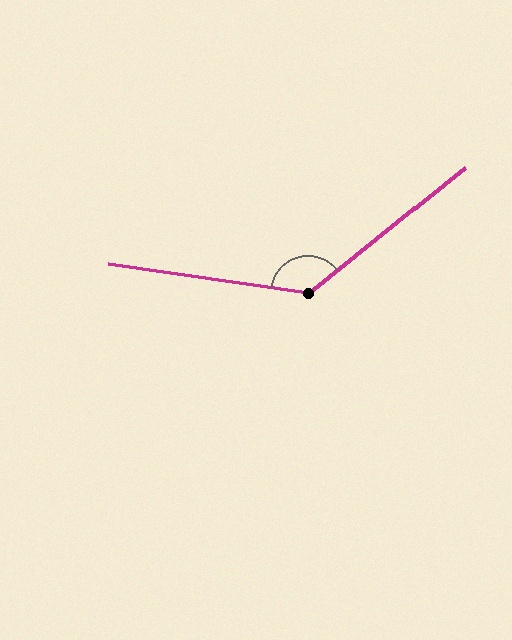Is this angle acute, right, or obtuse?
It is obtuse.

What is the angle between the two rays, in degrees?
Approximately 133 degrees.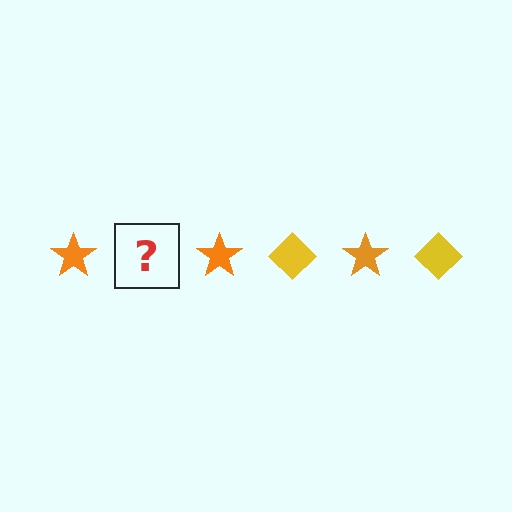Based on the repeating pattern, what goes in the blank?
The blank should be a yellow diamond.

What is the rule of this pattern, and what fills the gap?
The rule is that the pattern alternates between orange star and yellow diamond. The gap should be filled with a yellow diamond.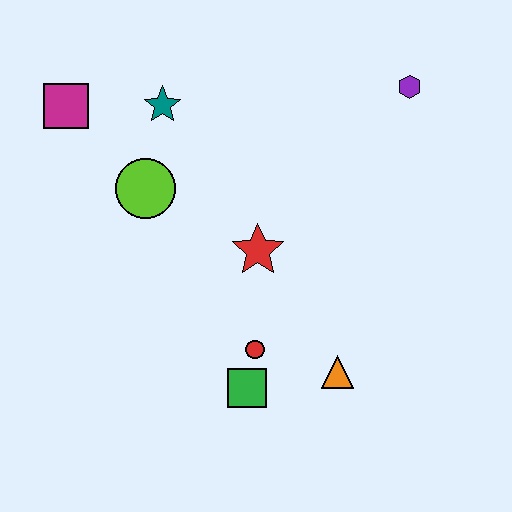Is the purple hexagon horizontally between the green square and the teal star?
No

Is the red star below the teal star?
Yes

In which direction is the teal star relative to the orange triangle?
The teal star is above the orange triangle.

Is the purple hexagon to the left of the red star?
No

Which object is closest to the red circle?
The green square is closest to the red circle.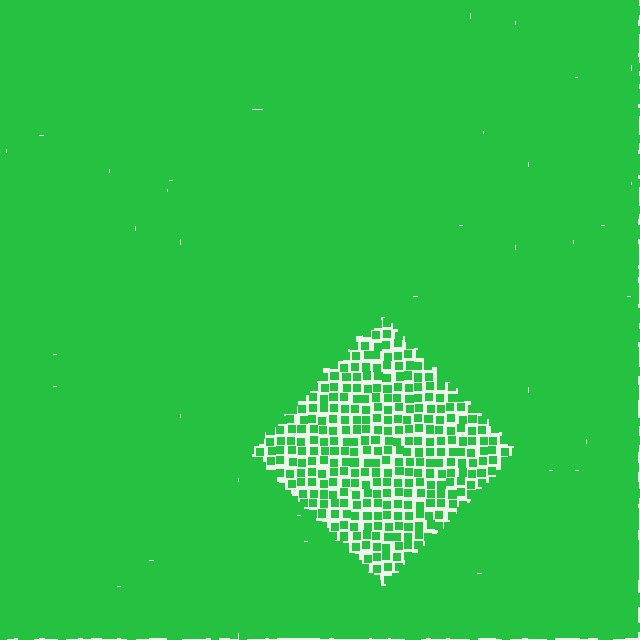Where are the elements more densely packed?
The elements are more densely packed outside the diamond boundary.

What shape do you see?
I see a diamond.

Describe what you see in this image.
The image contains small green elements arranged at two different densities. A diamond-shaped region is visible where the elements are less densely packed than the surrounding area.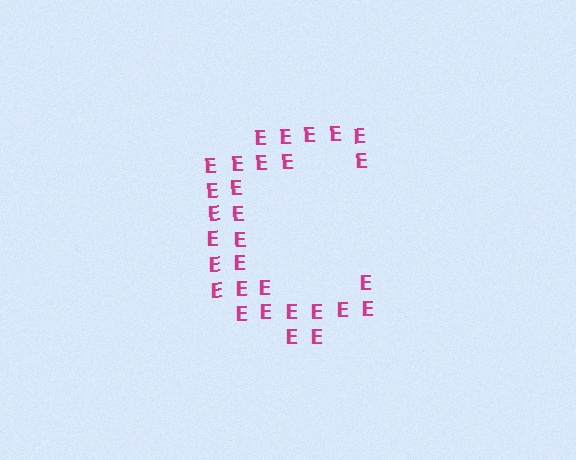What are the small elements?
The small elements are letter E's.